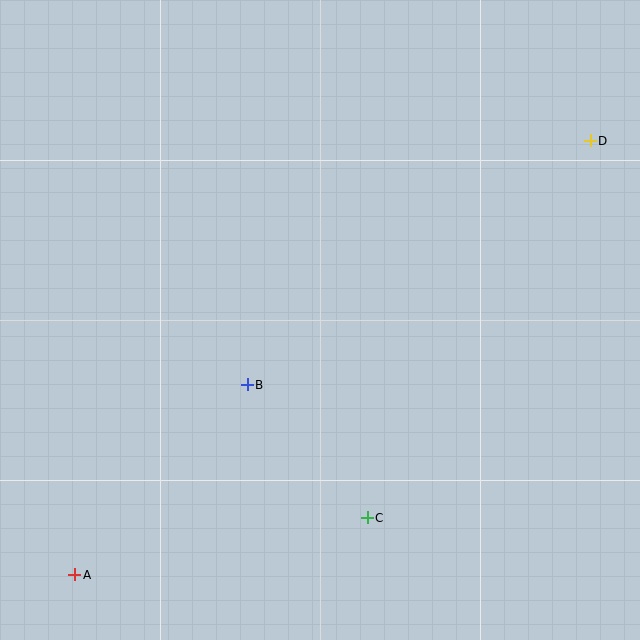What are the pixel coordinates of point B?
Point B is at (247, 385).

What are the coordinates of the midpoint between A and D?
The midpoint between A and D is at (332, 358).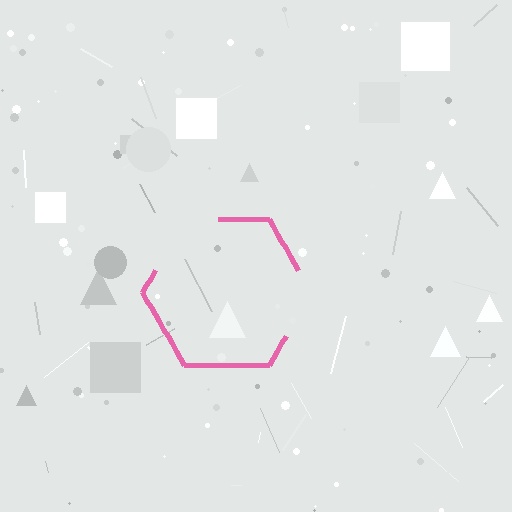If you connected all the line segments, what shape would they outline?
They would outline a hexagon.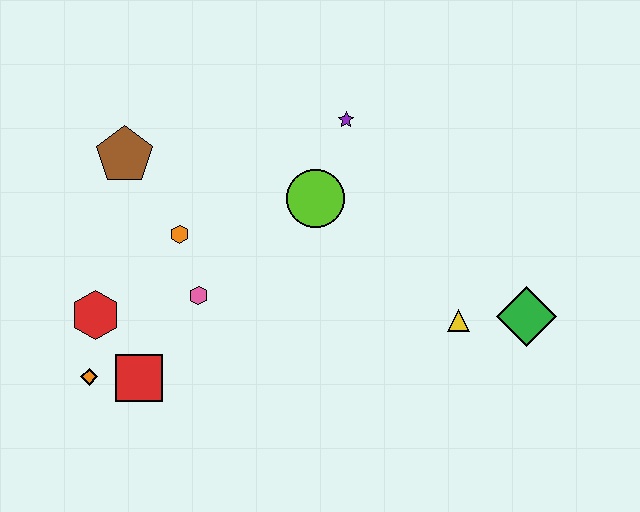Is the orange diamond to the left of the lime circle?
Yes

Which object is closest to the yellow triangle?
The green diamond is closest to the yellow triangle.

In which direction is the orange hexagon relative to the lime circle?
The orange hexagon is to the left of the lime circle.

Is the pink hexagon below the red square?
No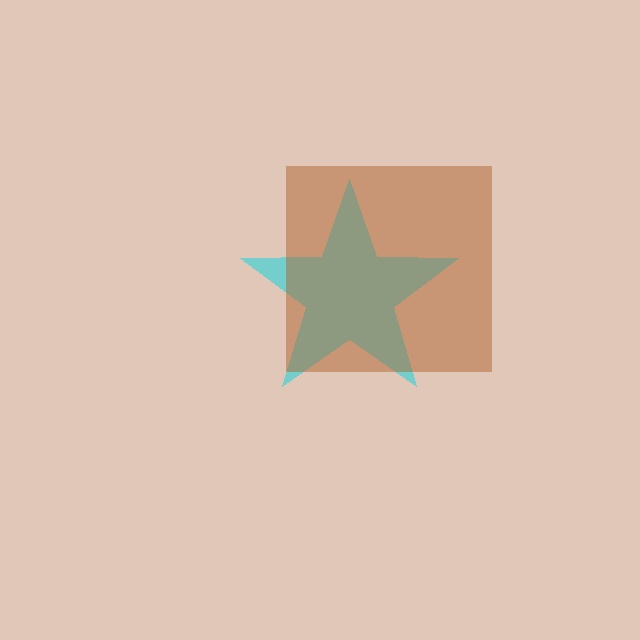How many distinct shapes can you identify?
There are 2 distinct shapes: a cyan star, a brown square.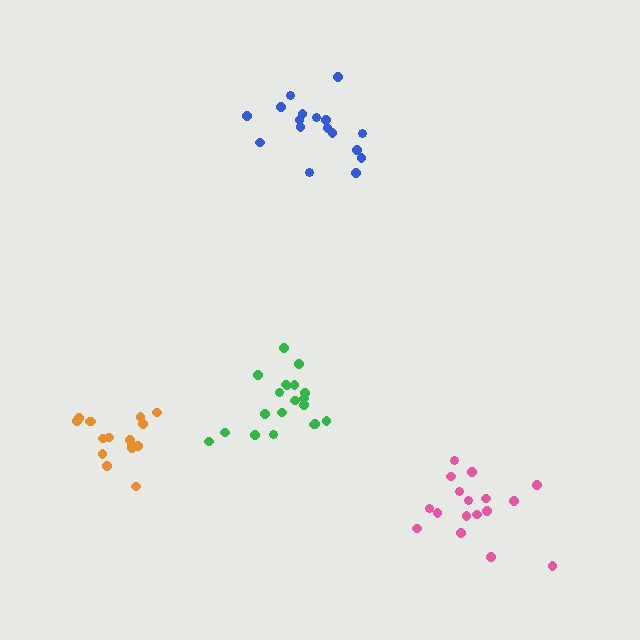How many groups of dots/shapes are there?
There are 4 groups.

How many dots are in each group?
Group 1: 20 dots, Group 2: 17 dots, Group 3: 16 dots, Group 4: 17 dots (70 total).